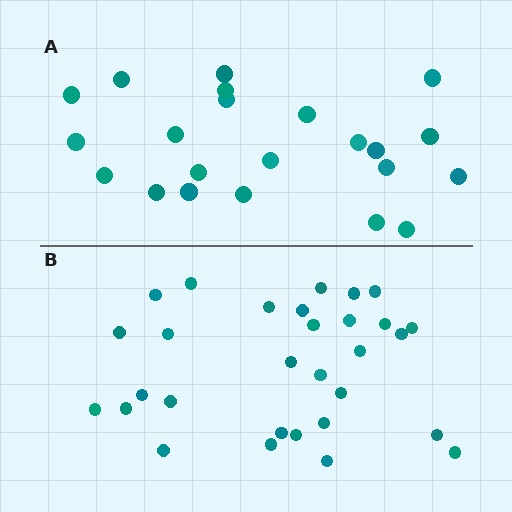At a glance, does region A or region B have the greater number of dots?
Region B (the bottom region) has more dots.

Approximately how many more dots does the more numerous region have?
Region B has roughly 8 or so more dots than region A.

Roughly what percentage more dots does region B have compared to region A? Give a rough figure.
About 35% more.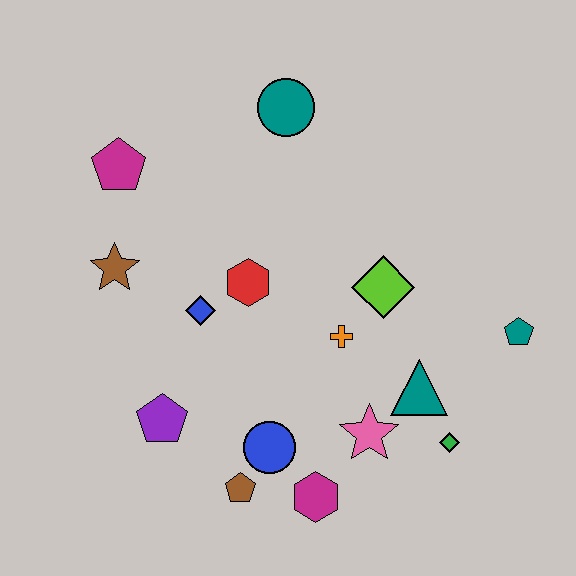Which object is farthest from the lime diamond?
The magenta pentagon is farthest from the lime diamond.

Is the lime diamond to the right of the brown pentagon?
Yes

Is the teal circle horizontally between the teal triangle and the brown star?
Yes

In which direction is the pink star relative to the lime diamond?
The pink star is below the lime diamond.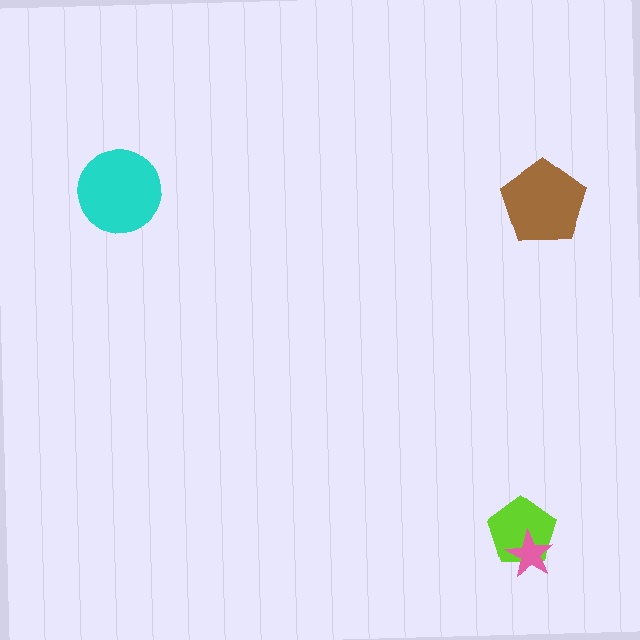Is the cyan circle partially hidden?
No, no other shape covers it.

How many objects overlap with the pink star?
1 object overlaps with the pink star.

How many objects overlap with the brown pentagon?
0 objects overlap with the brown pentagon.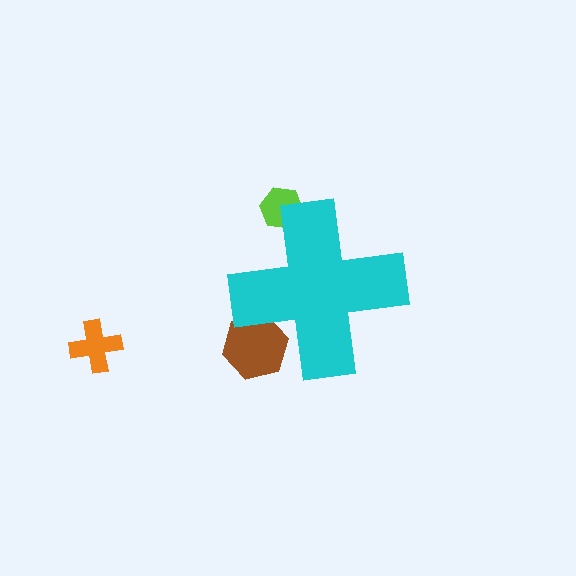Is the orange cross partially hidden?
No, the orange cross is fully visible.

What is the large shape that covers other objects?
A cyan cross.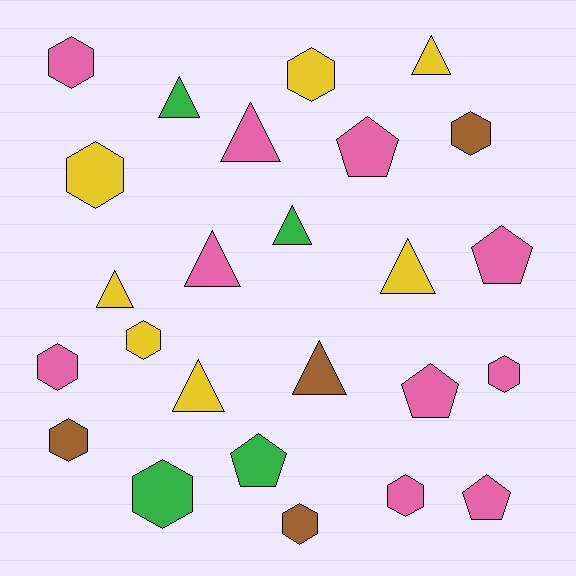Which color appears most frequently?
Pink, with 10 objects.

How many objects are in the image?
There are 25 objects.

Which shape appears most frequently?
Hexagon, with 11 objects.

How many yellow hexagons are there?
There are 3 yellow hexagons.